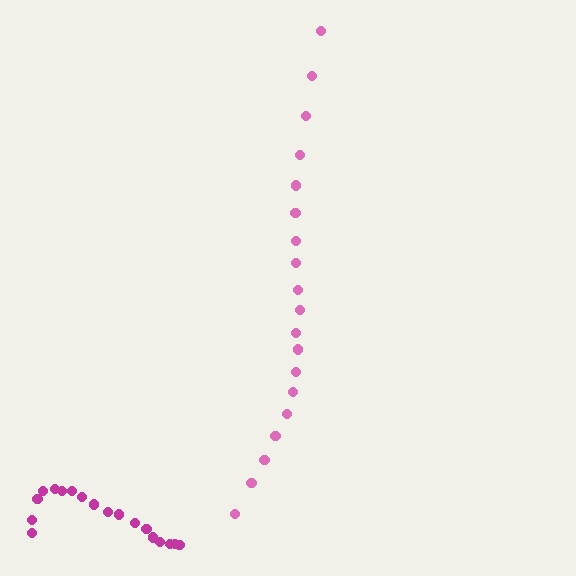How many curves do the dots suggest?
There are 2 distinct paths.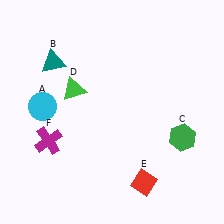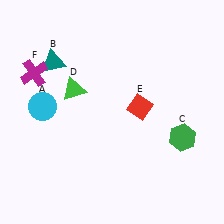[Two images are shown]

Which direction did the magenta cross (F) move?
The magenta cross (F) moved up.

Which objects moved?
The objects that moved are: the red diamond (E), the magenta cross (F).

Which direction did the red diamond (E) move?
The red diamond (E) moved up.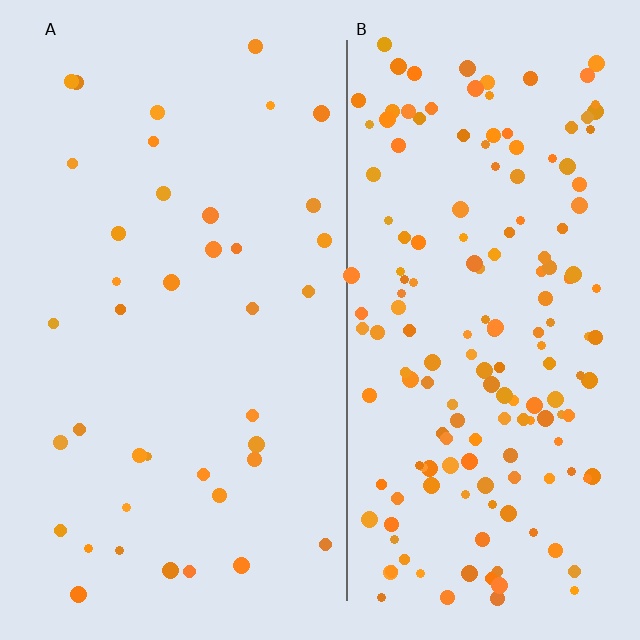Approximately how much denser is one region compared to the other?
Approximately 4.3× — region B over region A.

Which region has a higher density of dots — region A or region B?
B (the right).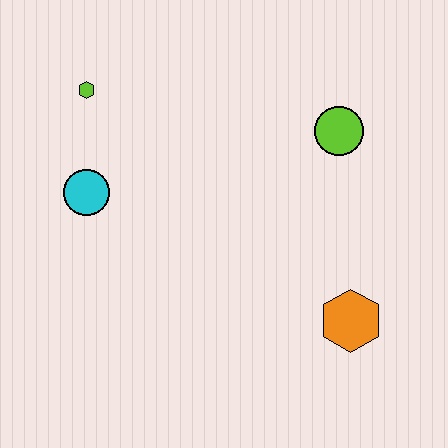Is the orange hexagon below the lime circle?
Yes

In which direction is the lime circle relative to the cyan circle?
The lime circle is to the right of the cyan circle.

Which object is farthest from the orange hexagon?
The lime hexagon is farthest from the orange hexagon.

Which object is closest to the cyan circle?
The lime hexagon is closest to the cyan circle.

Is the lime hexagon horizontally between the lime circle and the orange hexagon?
No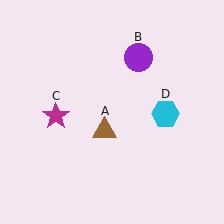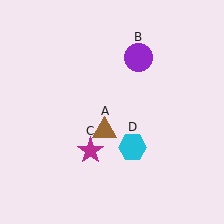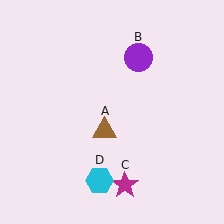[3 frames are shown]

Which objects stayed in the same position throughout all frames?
Brown triangle (object A) and purple circle (object B) remained stationary.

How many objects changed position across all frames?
2 objects changed position: magenta star (object C), cyan hexagon (object D).